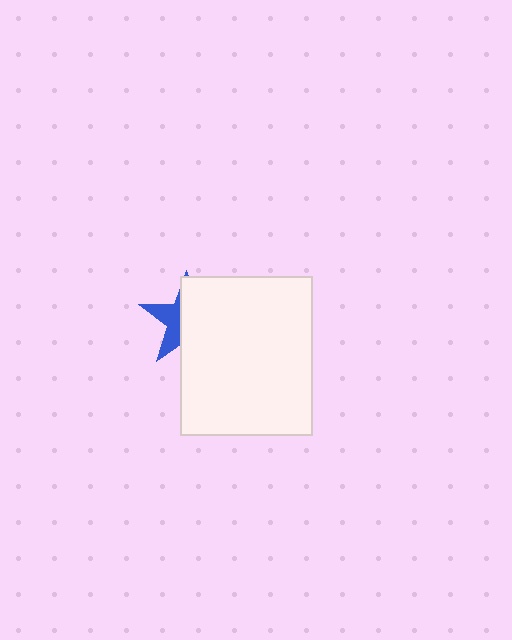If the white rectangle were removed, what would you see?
You would see the complete blue star.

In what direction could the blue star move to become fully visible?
The blue star could move left. That would shift it out from behind the white rectangle entirely.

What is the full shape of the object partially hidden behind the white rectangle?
The partially hidden object is a blue star.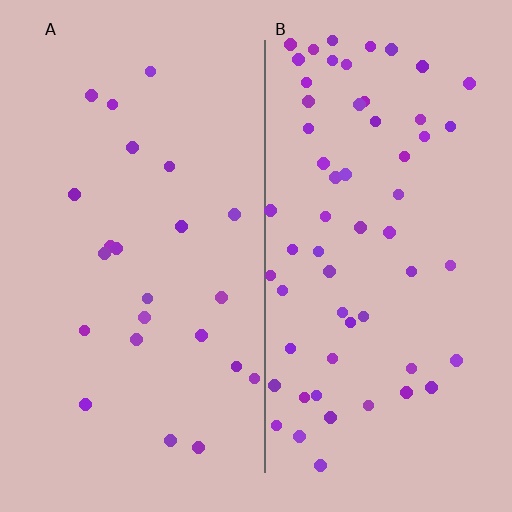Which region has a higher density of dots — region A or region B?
B (the right).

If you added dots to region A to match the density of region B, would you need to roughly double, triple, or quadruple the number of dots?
Approximately triple.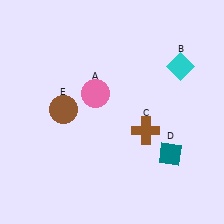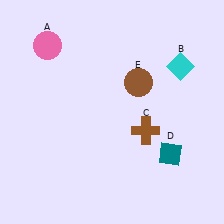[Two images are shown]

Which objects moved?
The objects that moved are: the pink circle (A), the brown circle (E).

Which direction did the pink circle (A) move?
The pink circle (A) moved left.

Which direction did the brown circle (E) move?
The brown circle (E) moved right.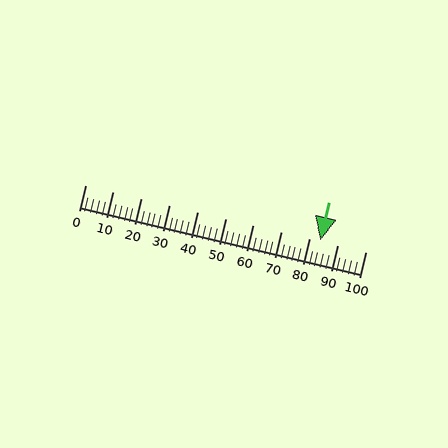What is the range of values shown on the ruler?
The ruler shows values from 0 to 100.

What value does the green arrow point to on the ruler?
The green arrow points to approximately 84.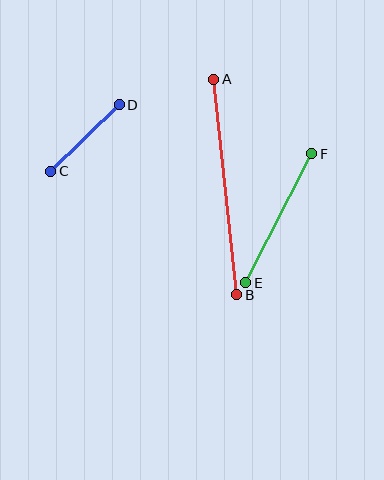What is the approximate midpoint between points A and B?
The midpoint is at approximately (225, 187) pixels.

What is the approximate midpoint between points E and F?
The midpoint is at approximately (279, 218) pixels.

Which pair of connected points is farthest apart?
Points A and B are farthest apart.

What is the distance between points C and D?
The distance is approximately 95 pixels.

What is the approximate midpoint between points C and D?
The midpoint is at approximately (85, 138) pixels.